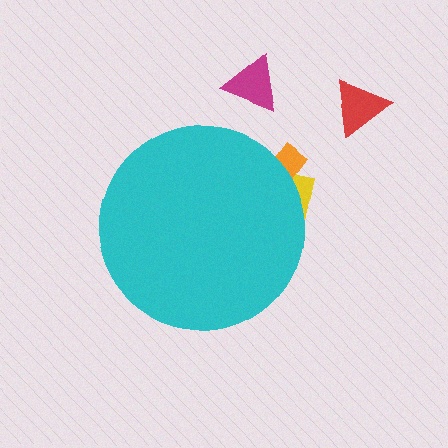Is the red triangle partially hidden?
No, the red triangle is fully visible.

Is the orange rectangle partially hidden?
Yes, the orange rectangle is partially hidden behind the cyan circle.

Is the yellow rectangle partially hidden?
Yes, the yellow rectangle is partially hidden behind the cyan circle.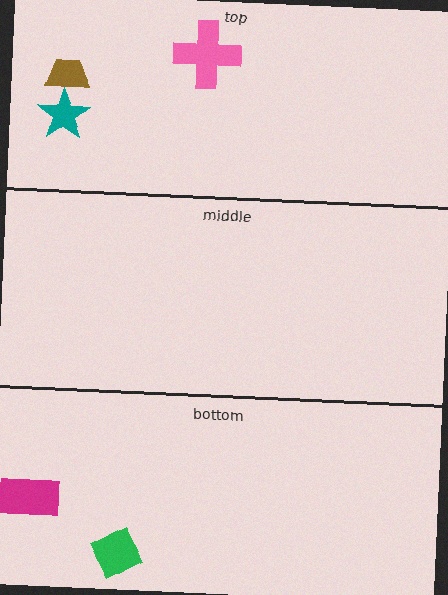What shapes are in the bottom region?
The magenta rectangle, the green diamond.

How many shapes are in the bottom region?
2.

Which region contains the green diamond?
The bottom region.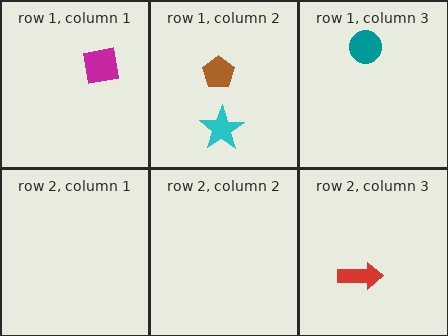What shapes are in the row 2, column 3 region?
The red arrow.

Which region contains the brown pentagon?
The row 1, column 2 region.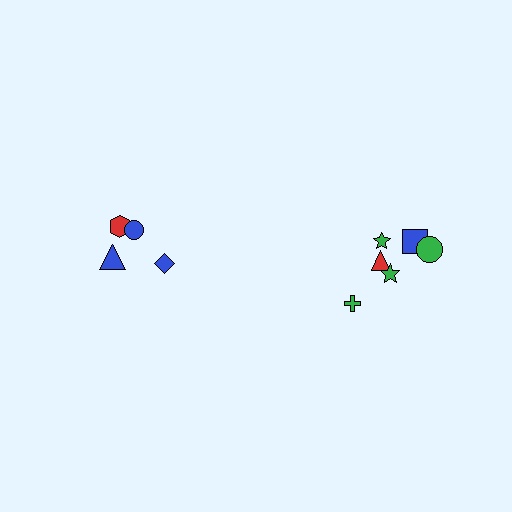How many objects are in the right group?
There are 6 objects.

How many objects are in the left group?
There are 4 objects.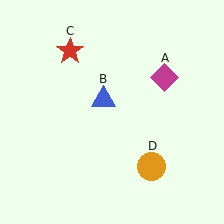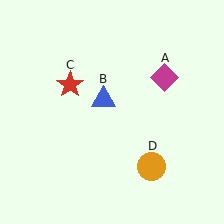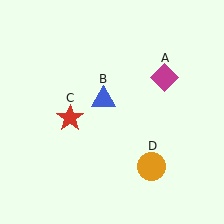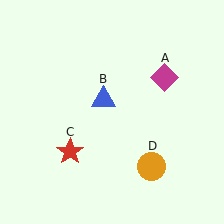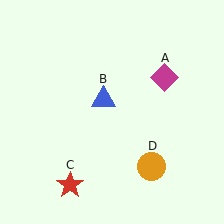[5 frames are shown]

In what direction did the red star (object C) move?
The red star (object C) moved down.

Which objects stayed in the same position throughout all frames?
Magenta diamond (object A) and blue triangle (object B) and orange circle (object D) remained stationary.